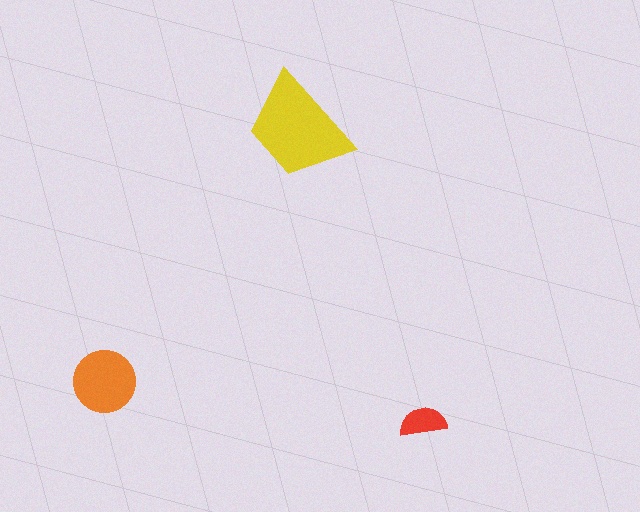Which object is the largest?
The yellow trapezoid.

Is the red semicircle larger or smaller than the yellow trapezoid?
Smaller.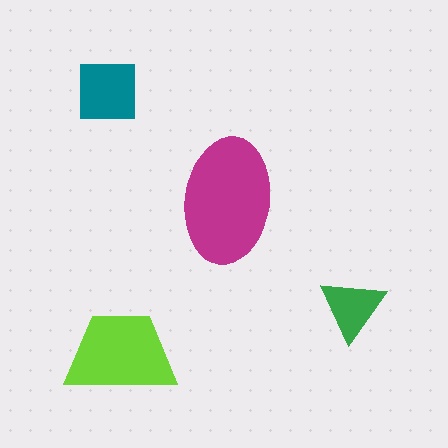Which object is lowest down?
The lime trapezoid is bottommost.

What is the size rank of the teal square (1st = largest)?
3rd.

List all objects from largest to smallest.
The magenta ellipse, the lime trapezoid, the teal square, the green triangle.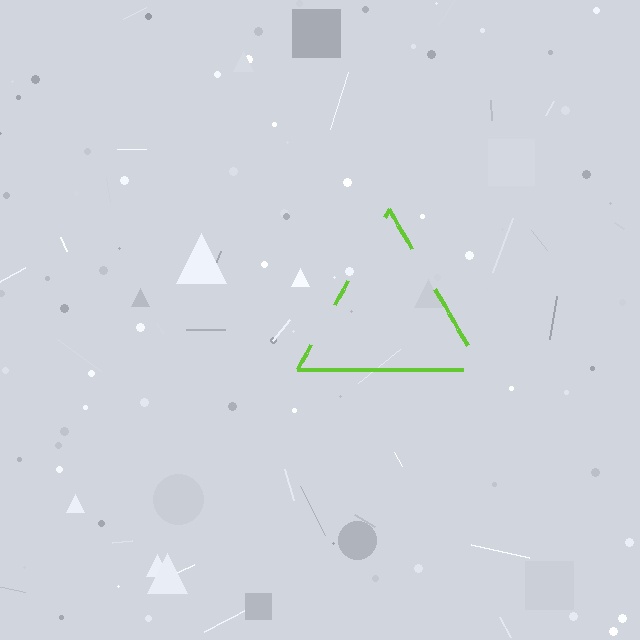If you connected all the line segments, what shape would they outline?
They would outline a triangle.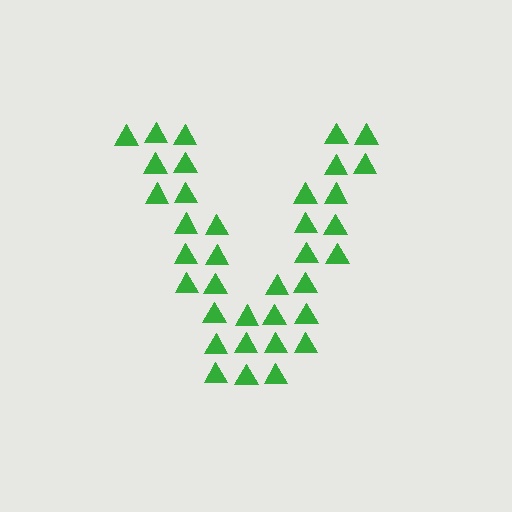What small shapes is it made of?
It is made of small triangles.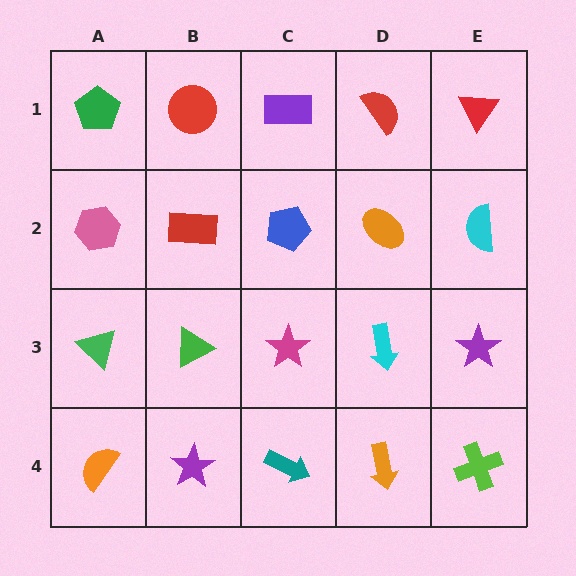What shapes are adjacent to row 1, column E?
A cyan semicircle (row 2, column E), a red semicircle (row 1, column D).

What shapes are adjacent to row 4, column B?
A green triangle (row 3, column B), an orange semicircle (row 4, column A), a teal arrow (row 4, column C).